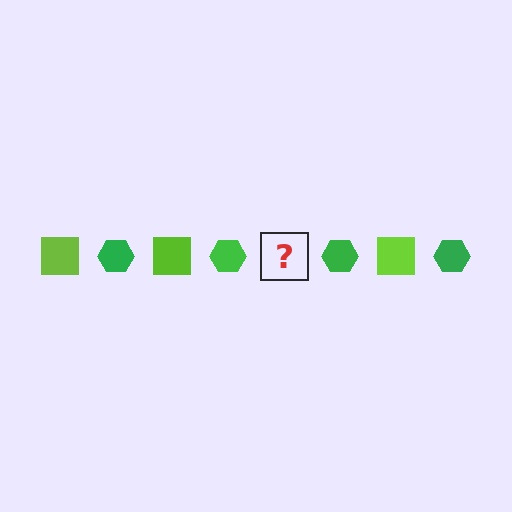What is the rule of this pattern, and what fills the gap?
The rule is that the pattern alternates between lime square and green hexagon. The gap should be filled with a lime square.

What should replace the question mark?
The question mark should be replaced with a lime square.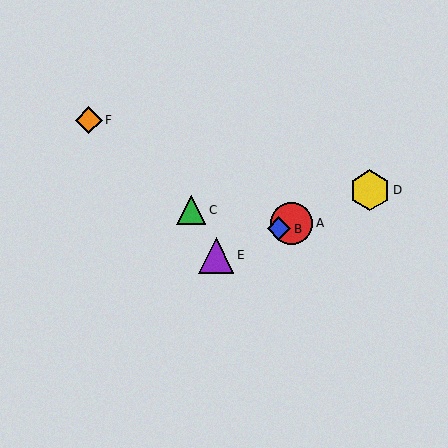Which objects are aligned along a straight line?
Objects A, B, D, E are aligned along a straight line.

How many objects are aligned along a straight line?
4 objects (A, B, D, E) are aligned along a straight line.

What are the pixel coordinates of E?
Object E is at (216, 255).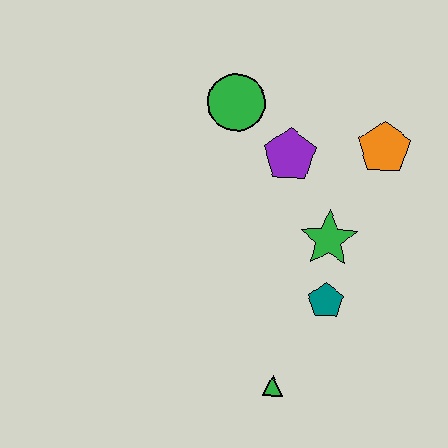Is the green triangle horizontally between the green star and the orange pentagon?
No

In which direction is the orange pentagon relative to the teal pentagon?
The orange pentagon is above the teal pentagon.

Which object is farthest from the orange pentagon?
The green triangle is farthest from the orange pentagon.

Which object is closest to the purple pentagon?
The green circle is closest to the purple pentagon.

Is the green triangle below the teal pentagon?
Yes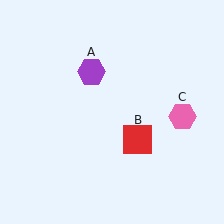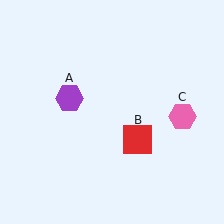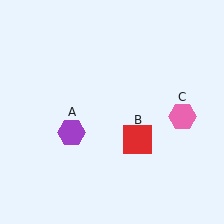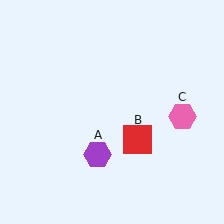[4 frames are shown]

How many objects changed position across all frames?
1 object changed position: purple hexagon (object A).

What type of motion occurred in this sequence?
The purple hexagon (object A) rotated counterclockwise around the center of the scene.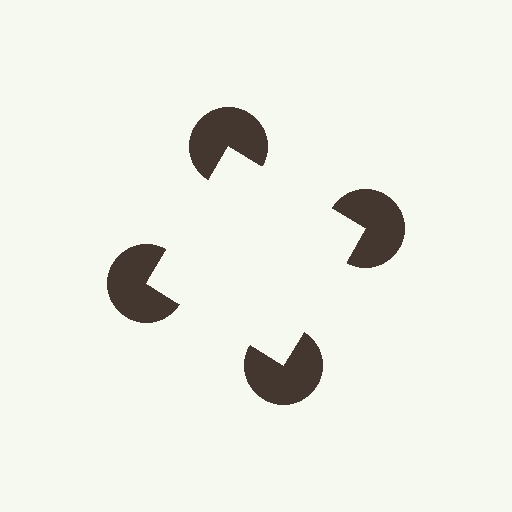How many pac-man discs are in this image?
There are 4 — one at each vertex of the illusory square.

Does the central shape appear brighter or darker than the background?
It typically appears slightly brighter than the background, even though no actual brightness change is drawn.